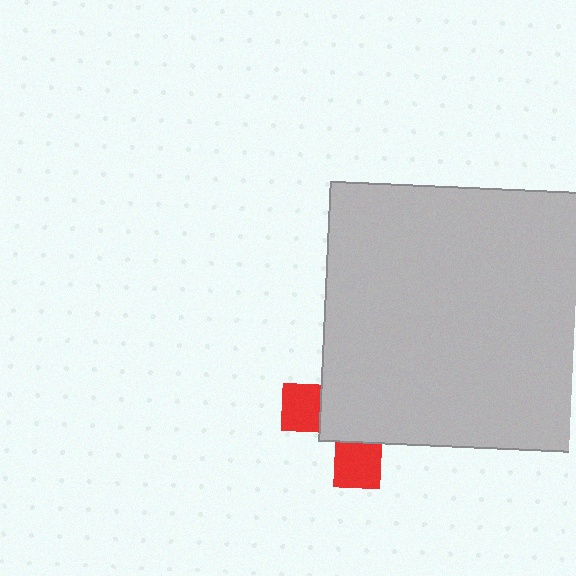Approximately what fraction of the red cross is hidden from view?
Roughly 68% of the red cross is hidden behind the light gray square.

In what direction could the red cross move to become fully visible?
The red cross could move toward the lower-left. That would shift it out from behind the light gray square entirely.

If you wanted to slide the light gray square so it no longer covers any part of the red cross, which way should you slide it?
Slide it toward the upper-right — that is the most direct way to separate the two shapes.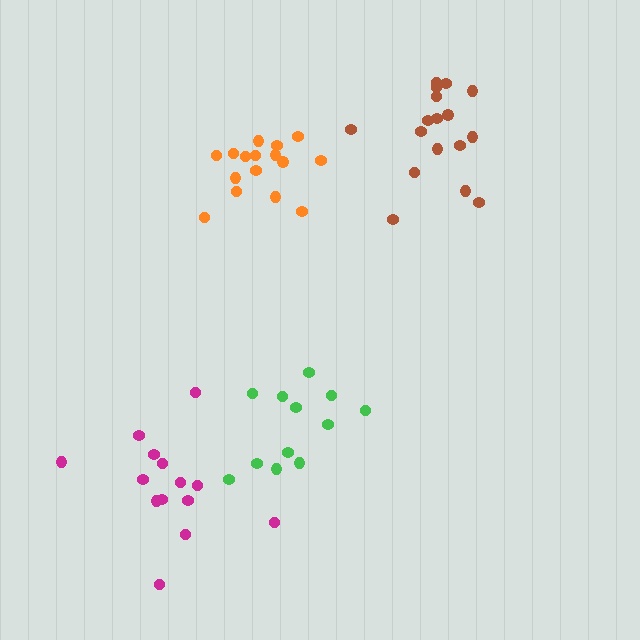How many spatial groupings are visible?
There are 4 spatial groupings.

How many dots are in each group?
Group 1: 16 dots, Group 2: 17 dots, Group 3: 14 dots, Group 4: 12 dots (59 total).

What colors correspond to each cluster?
The clusters are colored: orange, brown, magenta, green.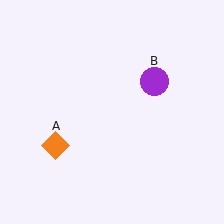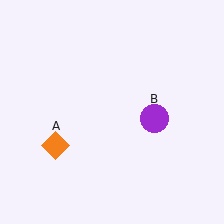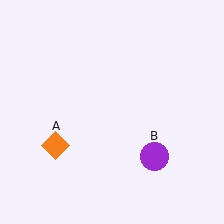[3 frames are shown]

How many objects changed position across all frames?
1 object changed position: purple circle (object B).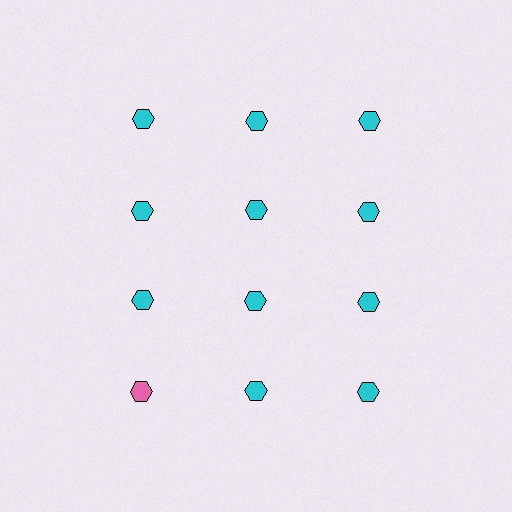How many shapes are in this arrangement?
There are 12 shapes arranged in a grid pattern.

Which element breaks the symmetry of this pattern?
The pink hexagon in the fourth row, leftmost column breaks the symmetry. All other shapes are cyan hexagons.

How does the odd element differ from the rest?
It has a different color: pink instead of cyan.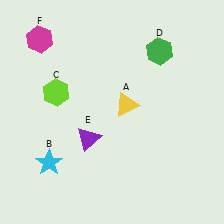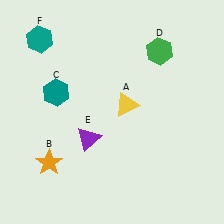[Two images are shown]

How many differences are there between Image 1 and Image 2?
There are 3 differences between the two images.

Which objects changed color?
B changed from cyan to orange. C changed from lime to teal. F changed from magenta to teal.